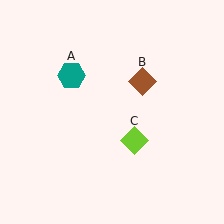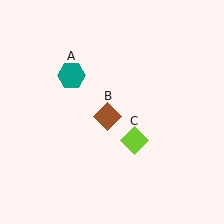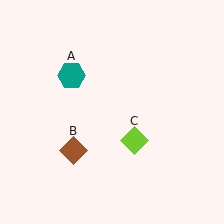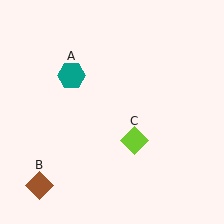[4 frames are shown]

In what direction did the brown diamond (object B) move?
The brown diamond (object B) moved down and to the left.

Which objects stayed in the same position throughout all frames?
Teal hexagon (object A) and lime diamond (object C) remained stationary.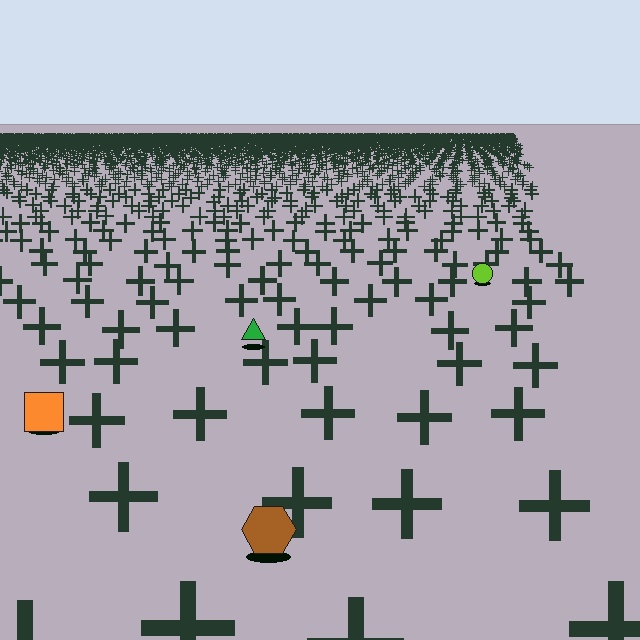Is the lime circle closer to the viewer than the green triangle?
No. The green triangle is closer — you can tell from the texture gradient: the ground texture is coarser near it.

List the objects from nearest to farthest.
From nearest to farthest: the brown hexagon, the orange square, the green triangle, the lime circle.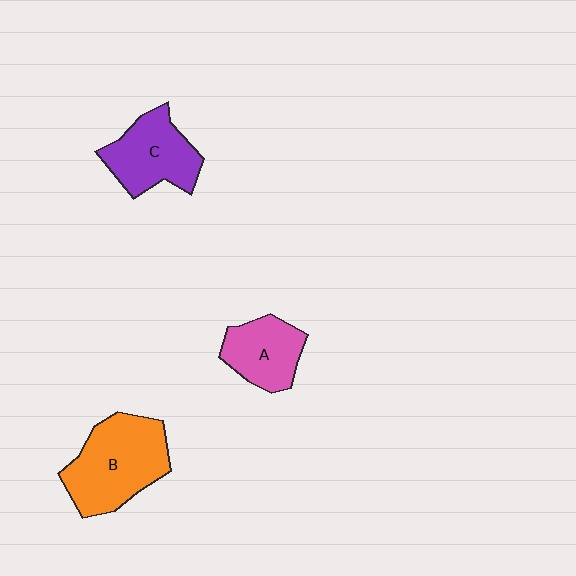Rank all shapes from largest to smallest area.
From largest to smallest: B (orange), C (purple), A (pink).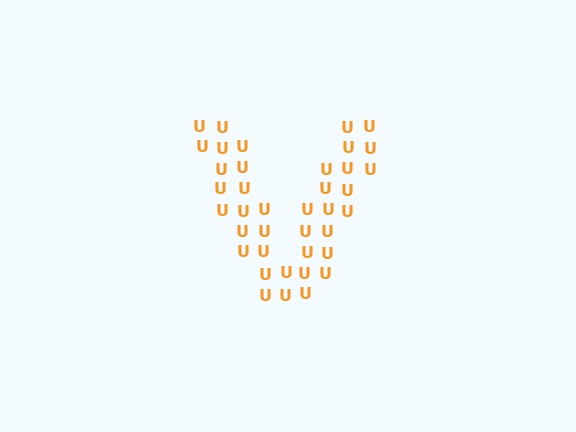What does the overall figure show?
The overall figure shows the letter V.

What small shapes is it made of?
It is made of small letter U's.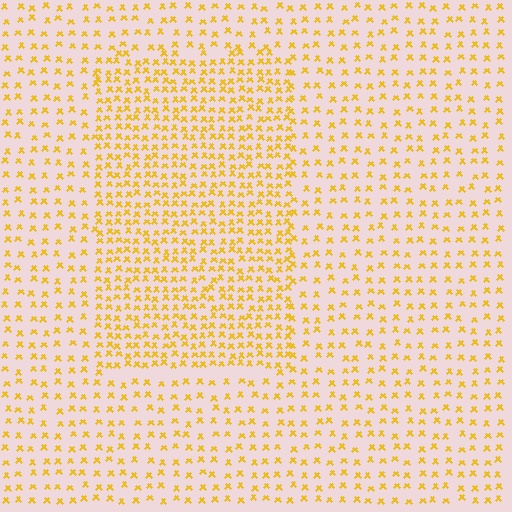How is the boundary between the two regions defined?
The boundary is defined by a change in element density (approximately 1.9x ratio). All elements are the same color, size, and shape.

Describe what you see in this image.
The image contains small yellow elements arranged at two different densities. A rectangle-shaped region is visible where the elements are more densely packed than the surrounding area.